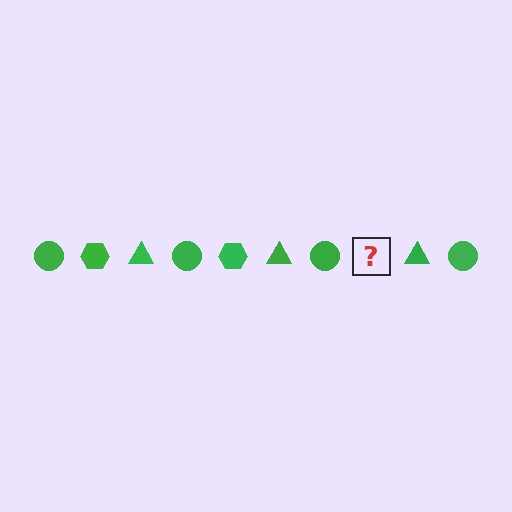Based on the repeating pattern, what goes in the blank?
The blank should be a green hexagon.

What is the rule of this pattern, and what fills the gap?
The rule is that the pattern cycles through circle, hexagon, triangle shapes in green. The gap should be filled with a green hexagon.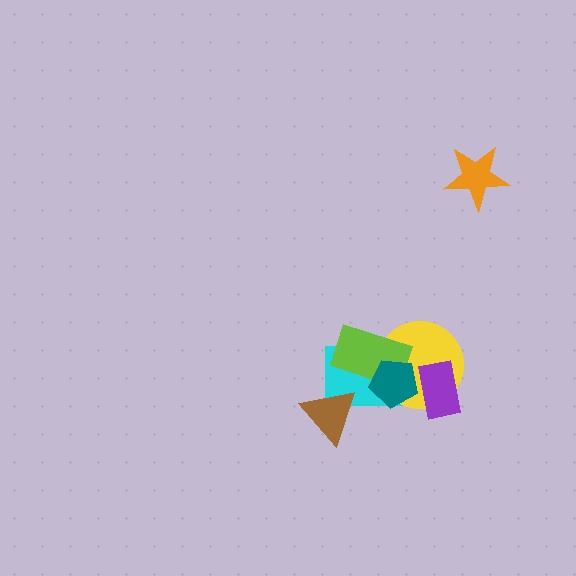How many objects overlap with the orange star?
0 objects overlap with the orange star.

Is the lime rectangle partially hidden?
Yes, it is partially covered by another shape.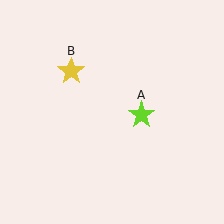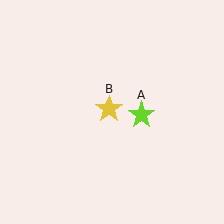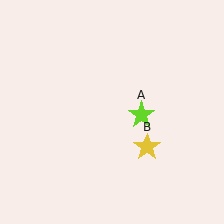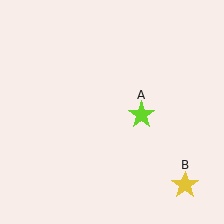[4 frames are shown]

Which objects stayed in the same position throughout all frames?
Lime star (object A) remained stationary.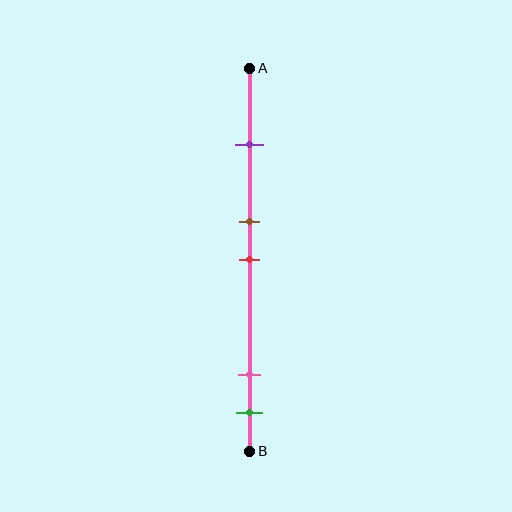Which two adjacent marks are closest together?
The brown and red marks are the closest adjacent pair.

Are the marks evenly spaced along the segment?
No, the marks are not evenly spaced.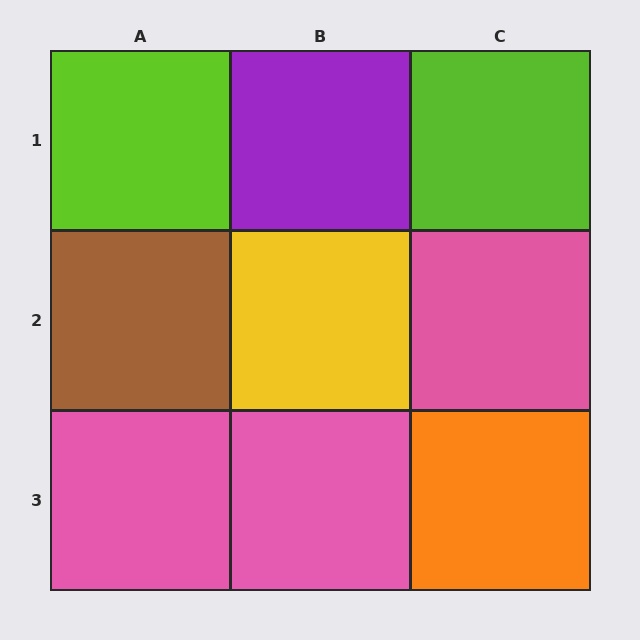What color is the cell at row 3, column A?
Pink.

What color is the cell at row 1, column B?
Purple.